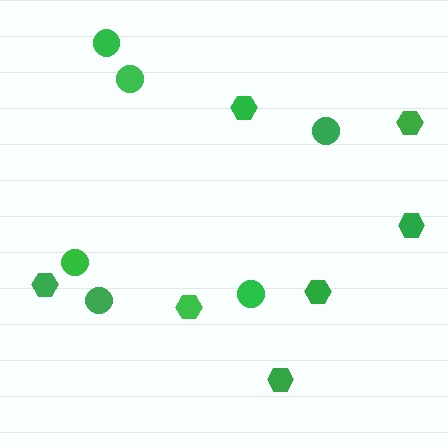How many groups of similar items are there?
There are 2 groups: one group of hexagons (7) and one group of circles (6).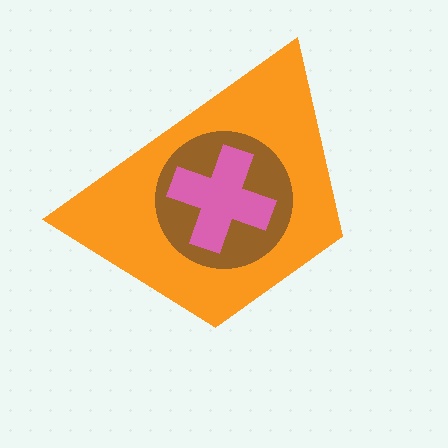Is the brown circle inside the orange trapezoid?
Yes.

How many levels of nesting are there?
3.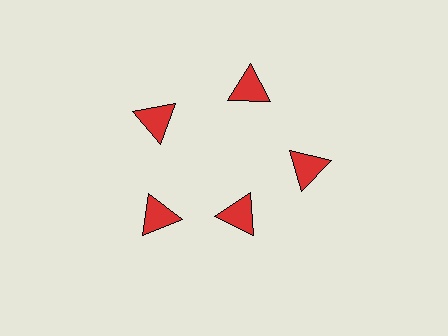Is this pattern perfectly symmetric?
No. The 5 red triangles are arranged in a ring, but one element near the 5 o'clock position is pulled inward toward the center, breaking the 5-fold rotational symmetry.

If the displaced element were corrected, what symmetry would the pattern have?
It would have 5-fold rotational symmetry — the pattern would map onto itself every 72 degrees.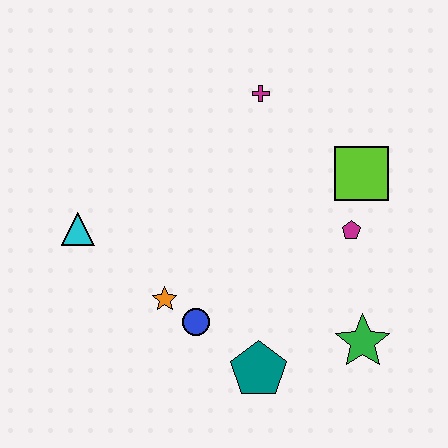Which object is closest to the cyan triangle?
The orange star is closest to the cyan triangle.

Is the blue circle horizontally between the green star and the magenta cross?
No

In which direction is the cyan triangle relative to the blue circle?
The cyan triangle is to the left of the blue circle.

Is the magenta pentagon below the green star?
No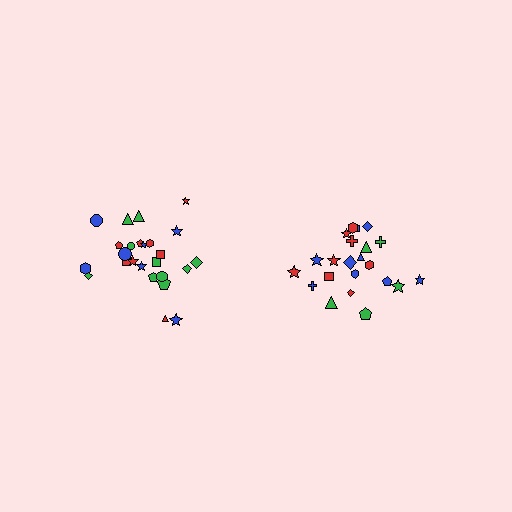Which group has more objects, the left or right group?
The left group.